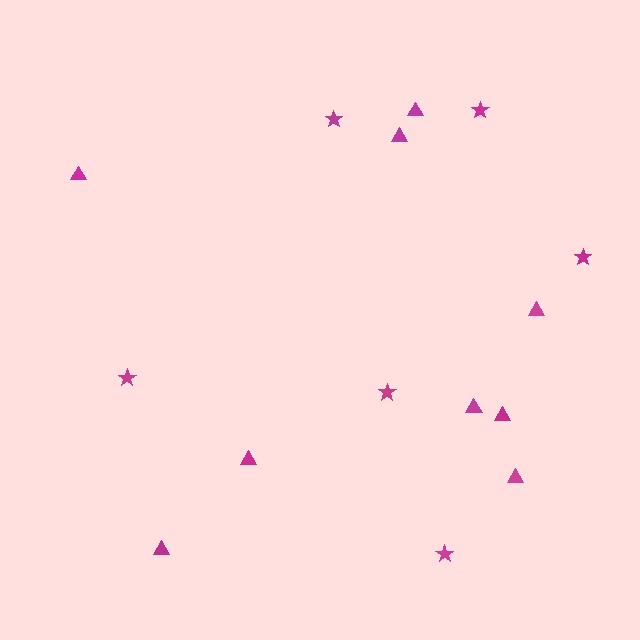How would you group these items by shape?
There are 2 groups: one group of triangles (9) and one group of stars (6).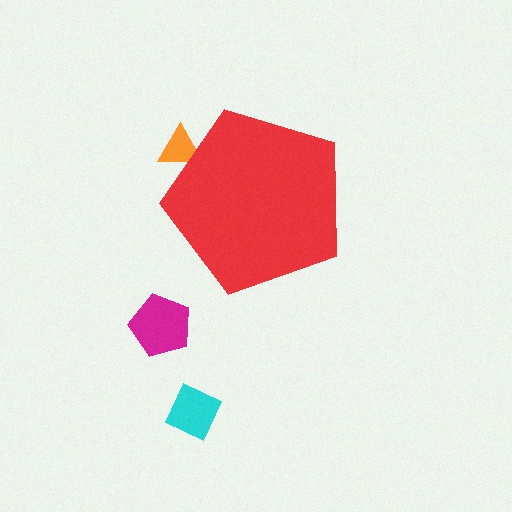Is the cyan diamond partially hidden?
No, the cyan diamond is fully visible.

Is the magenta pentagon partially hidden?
No, the magenta pentagon is fully visible.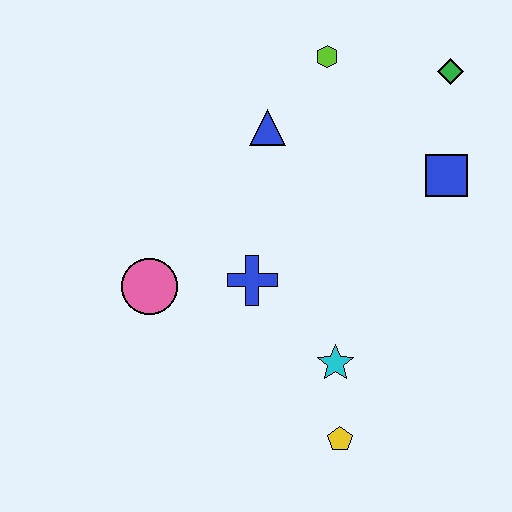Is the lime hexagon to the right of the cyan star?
No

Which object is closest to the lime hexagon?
The blue triangle is closest to the lime hexagon.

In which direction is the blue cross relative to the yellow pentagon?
The blue cross is above the yellow pentagon.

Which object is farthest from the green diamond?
The yellow pentagon is farthest from the green diamond.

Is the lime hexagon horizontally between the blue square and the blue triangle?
Yes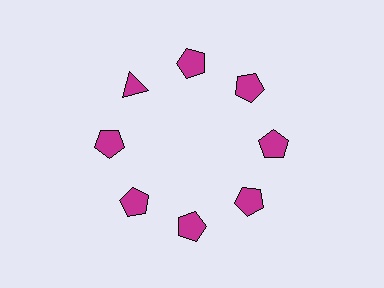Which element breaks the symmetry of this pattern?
The magenta triangle at roughly the 10 o'clock position breaks the symmetry. All other shapes are magenta pentagons.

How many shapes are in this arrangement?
There are 8 shapes arranged in a ring pattern.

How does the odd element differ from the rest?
It has a different shape: triangle instead of pentagon.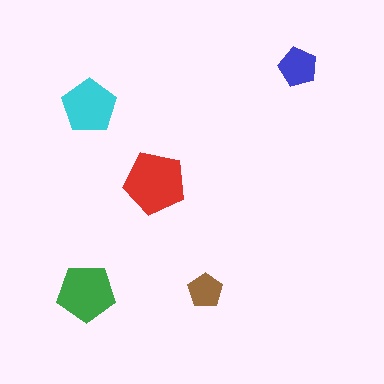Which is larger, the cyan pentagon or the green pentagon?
The green one.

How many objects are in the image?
There are 5 objects in the image.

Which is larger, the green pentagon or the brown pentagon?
The green one.